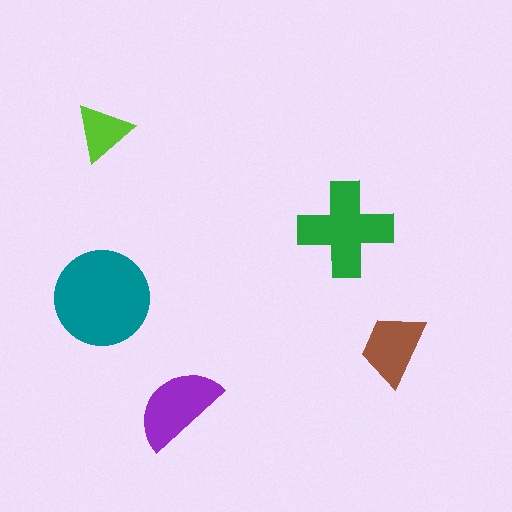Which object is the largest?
The teal circle.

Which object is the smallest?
The lime triangle.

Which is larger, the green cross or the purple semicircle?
The green cross.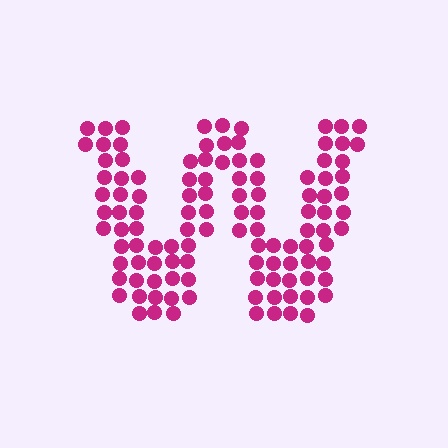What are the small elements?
The small elements are circles.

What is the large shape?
The large shape is the letter W.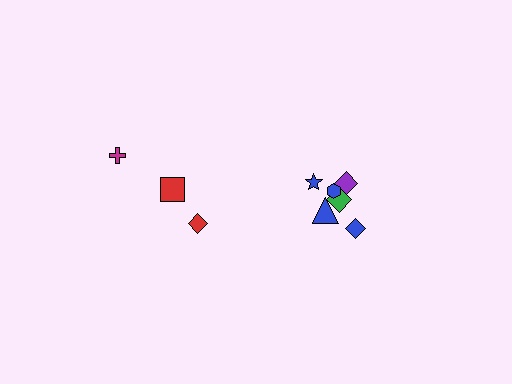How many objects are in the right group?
There are 6 objects.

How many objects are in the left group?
There are 3 objects.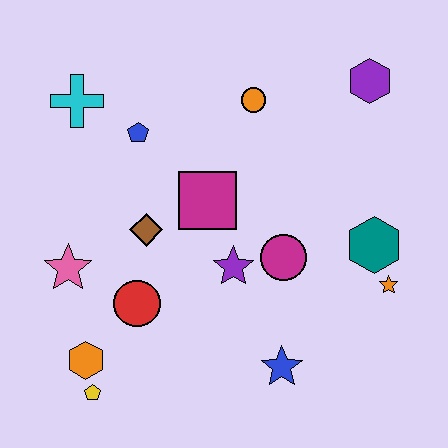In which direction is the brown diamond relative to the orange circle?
The brown diamond is below the orange circle.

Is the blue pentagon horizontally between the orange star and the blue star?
No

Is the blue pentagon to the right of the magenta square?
No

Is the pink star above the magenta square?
No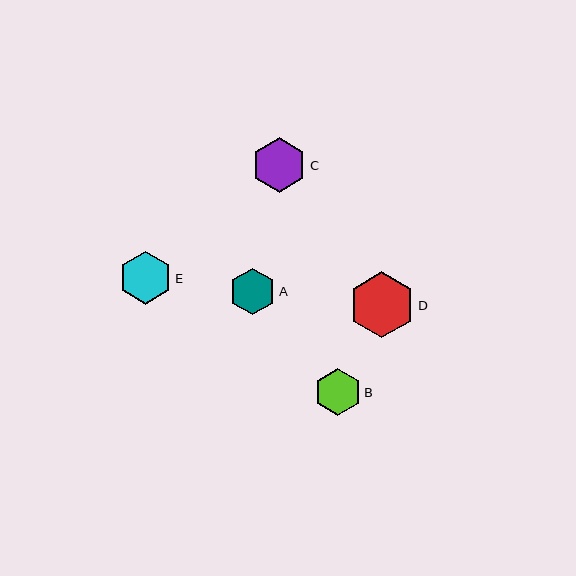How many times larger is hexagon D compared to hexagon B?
Hexagon D is approximately 1.4 times the size of hexagon B.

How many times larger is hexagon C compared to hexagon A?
Hexagon C is approximately 1.2 times the size of hexagon A.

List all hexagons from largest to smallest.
From largest to smallest: D, C, E, B, A.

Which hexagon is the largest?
Hexagon D is the largest with a size of approximately 66 pixels.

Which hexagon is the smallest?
Hexagon A is the smallest with a size of approximately 46 pixels.